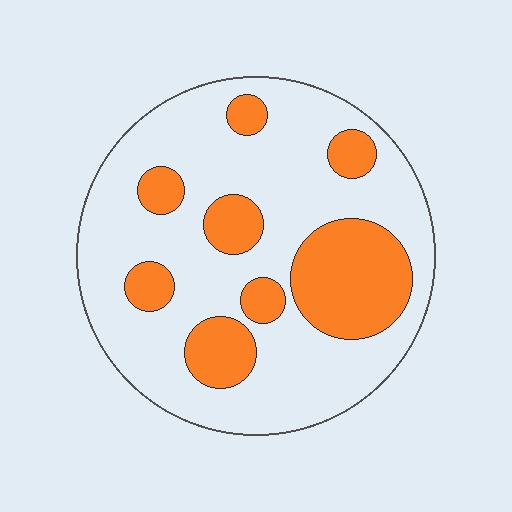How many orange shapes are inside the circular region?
8.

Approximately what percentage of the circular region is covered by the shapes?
Approximately 25%.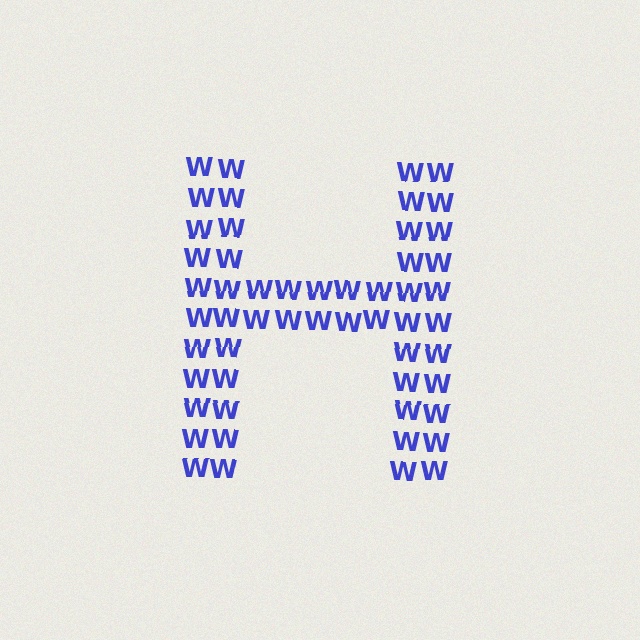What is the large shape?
The large shape is the letter H.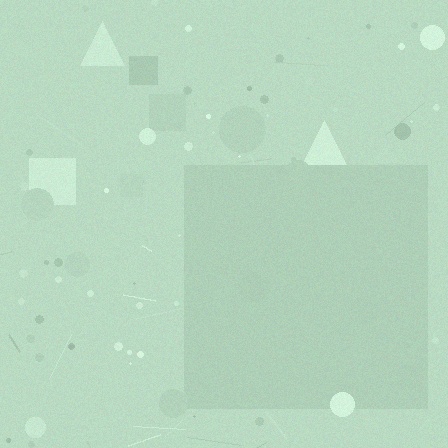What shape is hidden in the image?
A square is hidden in the image.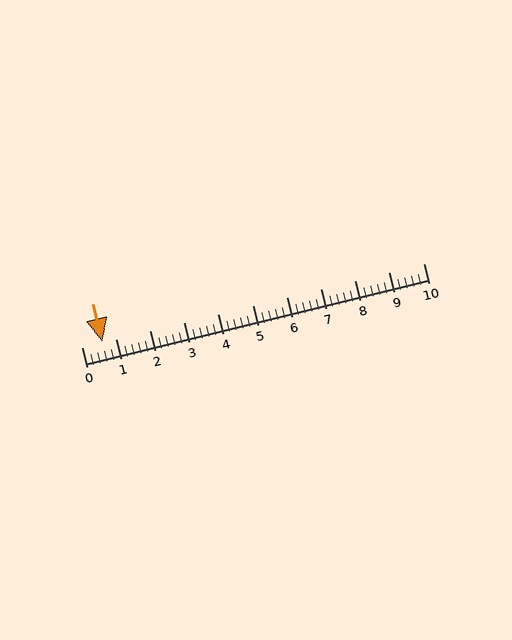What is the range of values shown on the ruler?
The ruler shows values from 0 to 10.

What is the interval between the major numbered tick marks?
The major tick marks are spaced 1 units apart.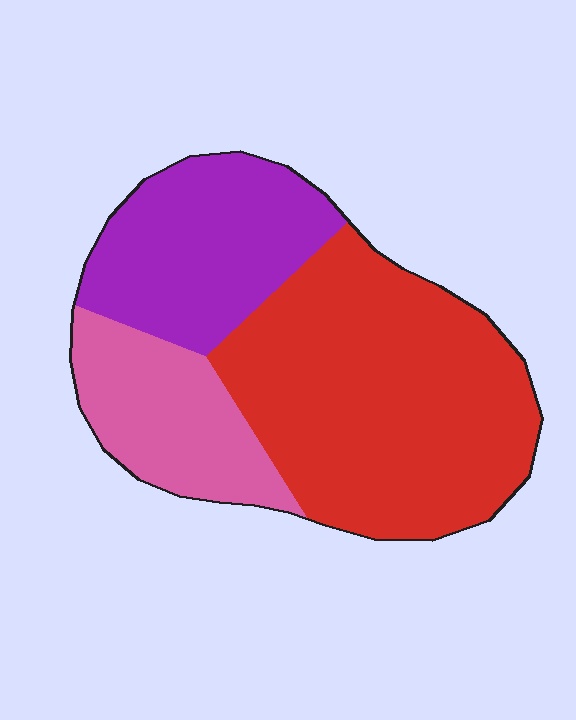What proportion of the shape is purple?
Purple takes up between a quarter and a half of the shape.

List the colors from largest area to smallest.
From largest to smallest: red, purple, pink.